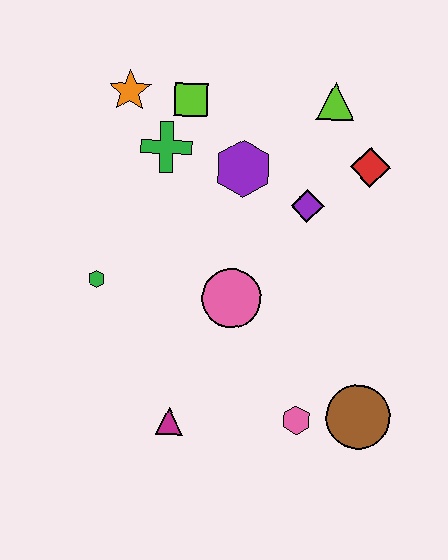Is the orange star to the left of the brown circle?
Yes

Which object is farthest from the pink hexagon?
The orange star is farthest from the pink hexagon.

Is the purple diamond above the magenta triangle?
Yes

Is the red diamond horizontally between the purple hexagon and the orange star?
No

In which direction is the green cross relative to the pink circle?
The green cross is above the pink circle.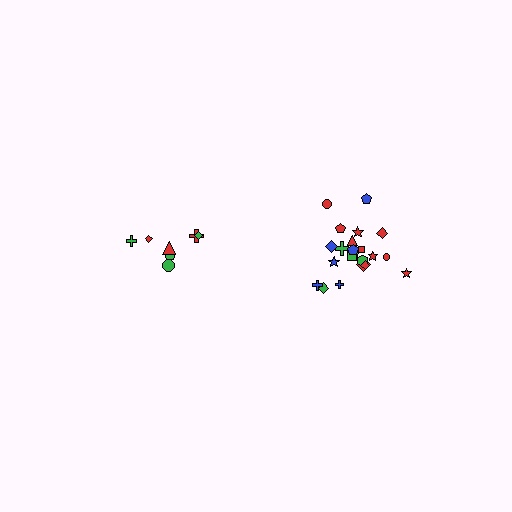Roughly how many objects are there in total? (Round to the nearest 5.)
Roughly 30 objects in total.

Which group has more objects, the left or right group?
The right group.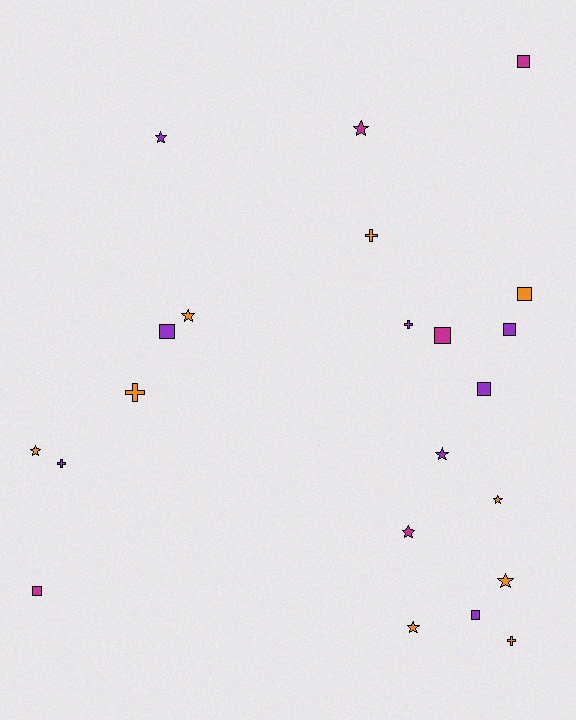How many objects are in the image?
There are 22 objects.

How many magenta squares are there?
There are 3 magenta squares.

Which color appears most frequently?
Orange, with 9 objects.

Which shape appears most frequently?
Star, with 9 objects.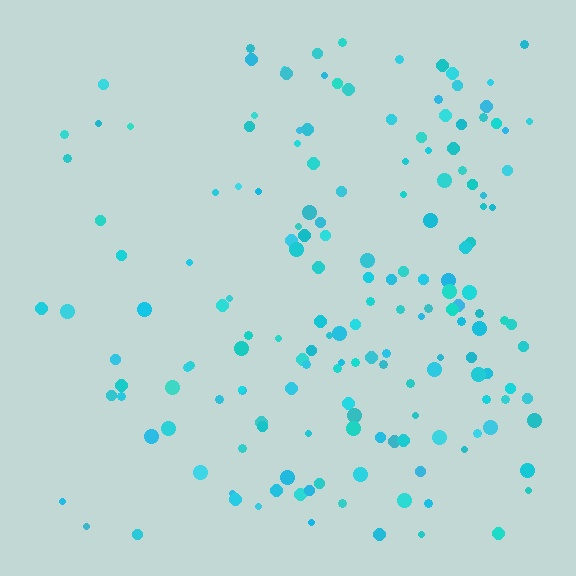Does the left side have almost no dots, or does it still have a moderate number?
Still a moderate number, just noticeably fewer than the right.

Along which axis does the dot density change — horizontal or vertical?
Horizontal.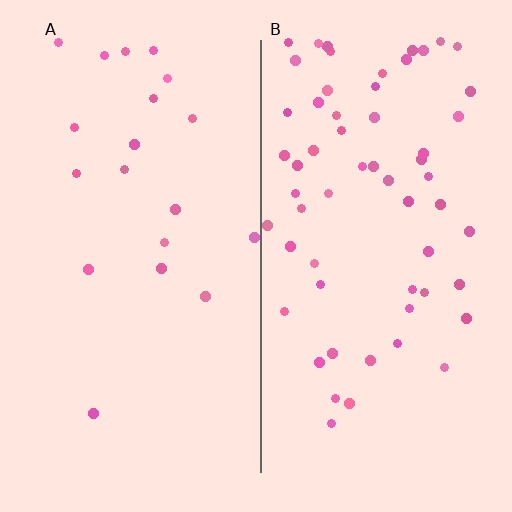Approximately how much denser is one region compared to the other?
Approximately 3.1× — region B over region A.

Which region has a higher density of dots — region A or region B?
B (the right).